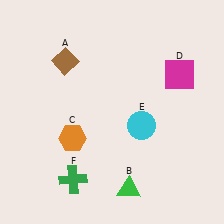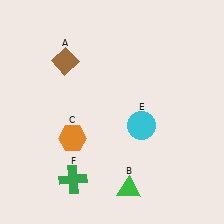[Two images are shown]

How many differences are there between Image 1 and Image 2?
There is 1 difference between the two images.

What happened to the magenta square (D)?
The magenta square (D) was removed in Image 2. It was in the top-right area of Image 1.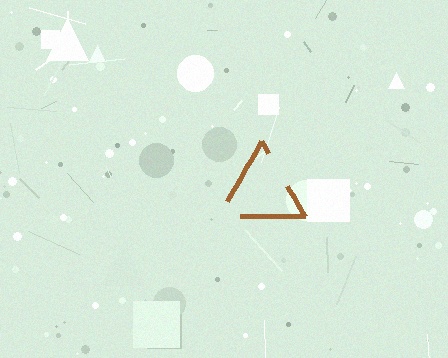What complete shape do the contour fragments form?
The contour fragments form a triangle.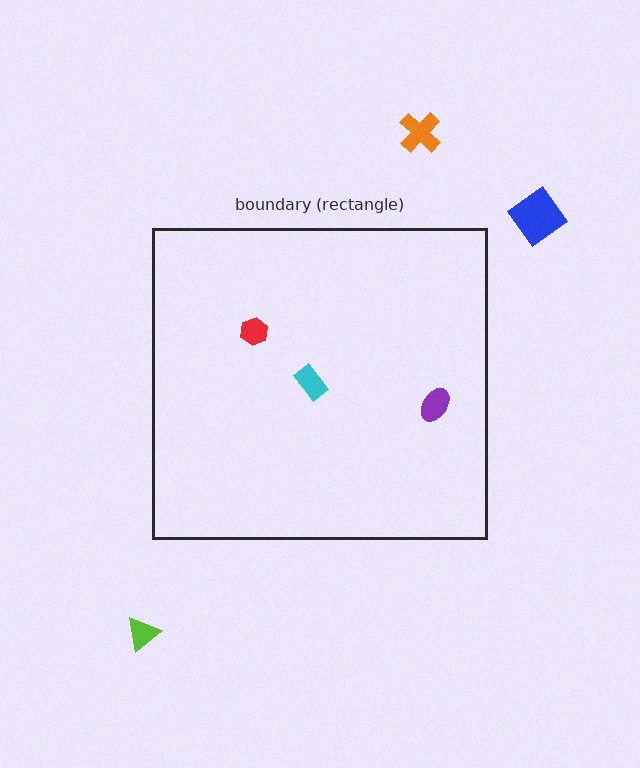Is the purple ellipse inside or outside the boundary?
Inside.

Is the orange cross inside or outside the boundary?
Outside.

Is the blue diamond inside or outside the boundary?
Outside.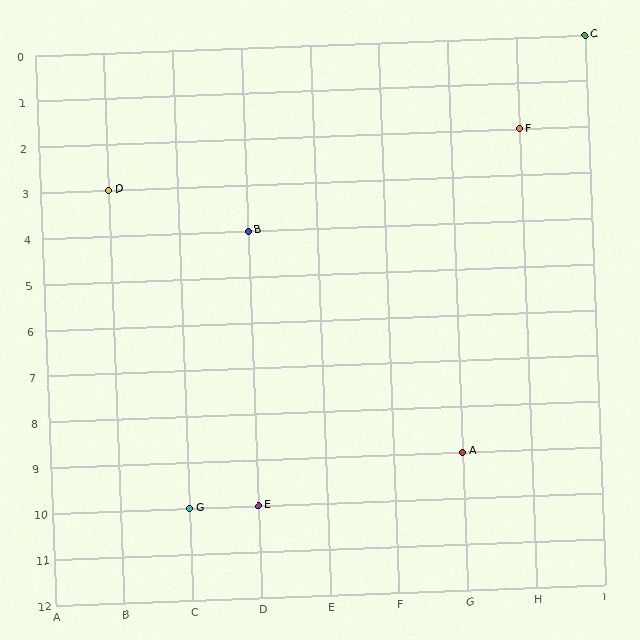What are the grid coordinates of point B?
Point B is at grid coordinates (D, 4).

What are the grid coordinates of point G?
Point G is at grid coordinates (C, 10).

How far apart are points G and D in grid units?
Points G and D are 1 column and 7 rows apart (about 7.1 grid units diagonally).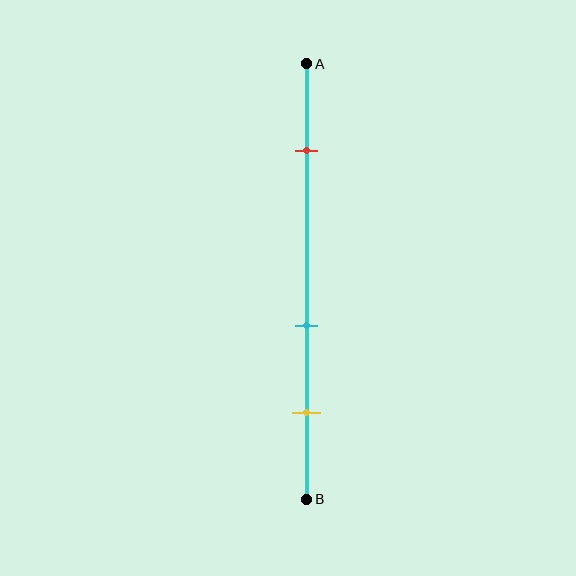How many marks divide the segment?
There are 3 marks dividing the segment.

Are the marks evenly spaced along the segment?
No, the marks are not evenly spaced.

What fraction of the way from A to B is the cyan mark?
The cyan mark is approximately 60% (0.6) of the way from A to B.